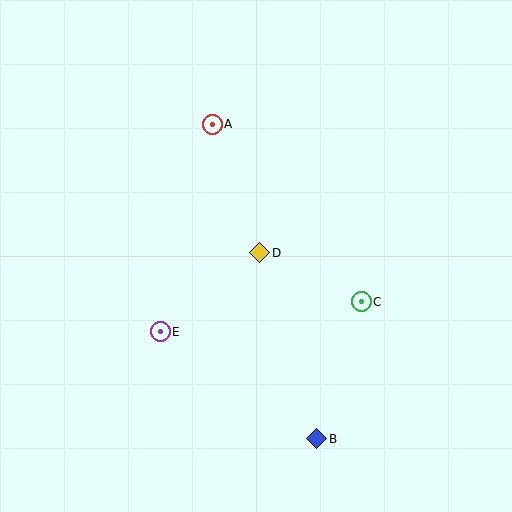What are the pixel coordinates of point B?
Point B is at (317, 439).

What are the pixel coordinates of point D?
Point D is at (260, 253).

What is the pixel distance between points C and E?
The distance between C and E is 203 pixels.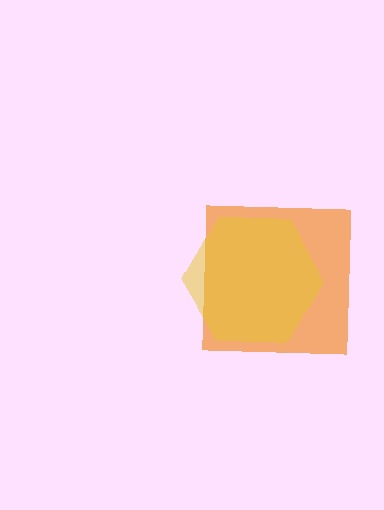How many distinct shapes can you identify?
There are 2 distinct shapes: an orange square, a yellow hexagon.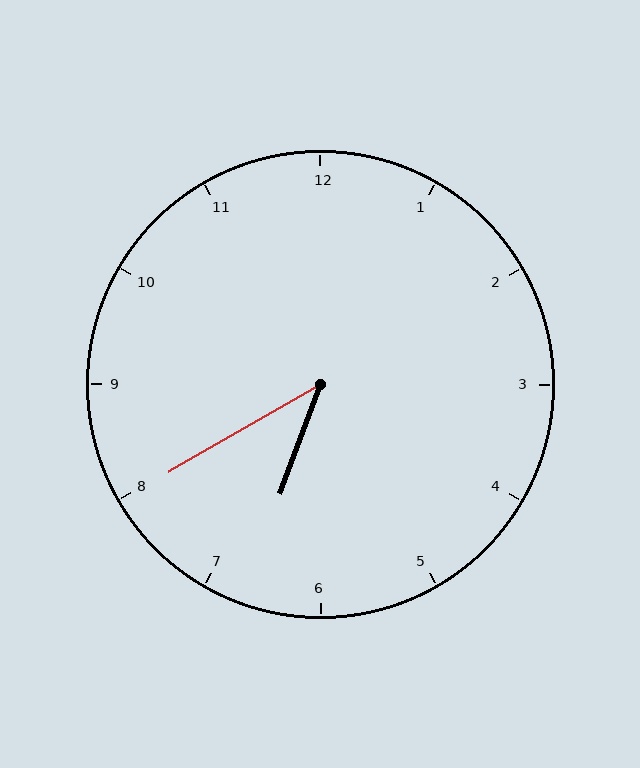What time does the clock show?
6:40.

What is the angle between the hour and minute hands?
Approximately 40 degrees.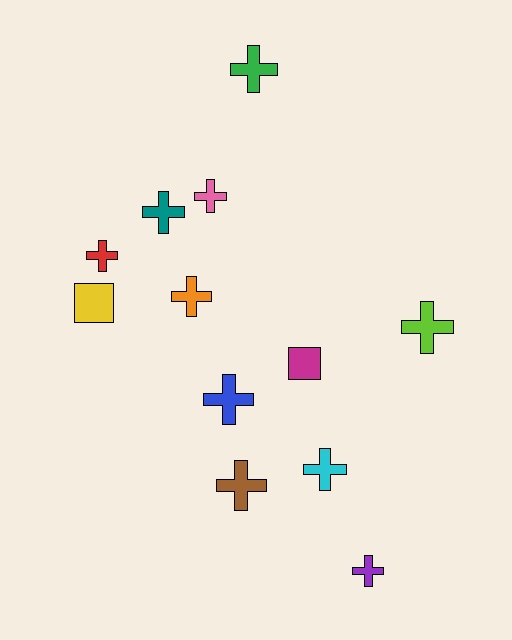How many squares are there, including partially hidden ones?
There are 2 squares.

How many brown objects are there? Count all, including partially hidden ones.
There is 1 brown object.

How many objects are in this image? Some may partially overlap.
There are 12 objects.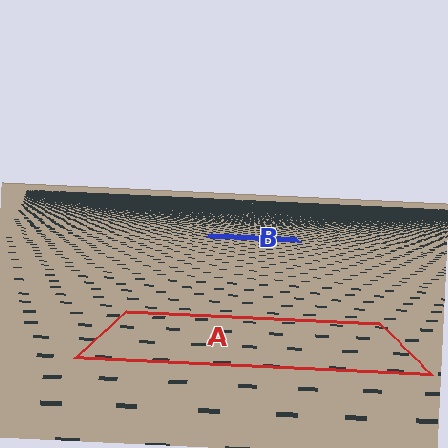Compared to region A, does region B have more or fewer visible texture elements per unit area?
Region B has more texture elements per unit area — they are packed more densely because it is farther away.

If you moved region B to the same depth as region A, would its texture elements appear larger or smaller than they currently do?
They would appear larger. At a closer depth, the same texture elements are projected at a bigger on-screen size.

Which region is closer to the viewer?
Region A is closer. The texture elements there are larger and more spread out.